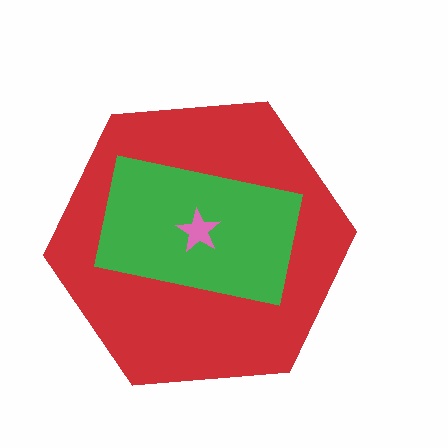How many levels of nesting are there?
3.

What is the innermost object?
The pink star.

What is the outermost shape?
The red hexagon.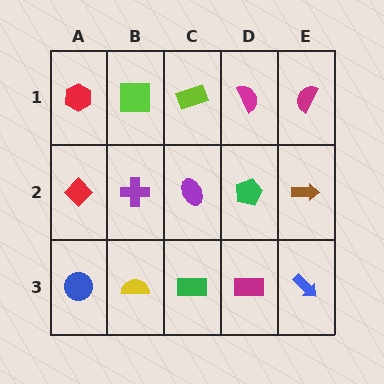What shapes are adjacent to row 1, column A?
A red diamond (row 2, column A), a lime square (row 1, column B).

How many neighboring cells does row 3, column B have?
3.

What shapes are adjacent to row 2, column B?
A lime square (row 1, column B), a yellow semicircle (row 3, column B), a red diamond (row 2, column A), a purple ellipse (row 2, column C).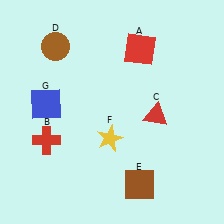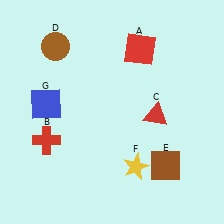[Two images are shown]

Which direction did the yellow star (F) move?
The yellow star (F) moved down.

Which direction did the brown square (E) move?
The brown square (E) moved right.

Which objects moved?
The objects that moved are: the brown square (E), the yellow star (F).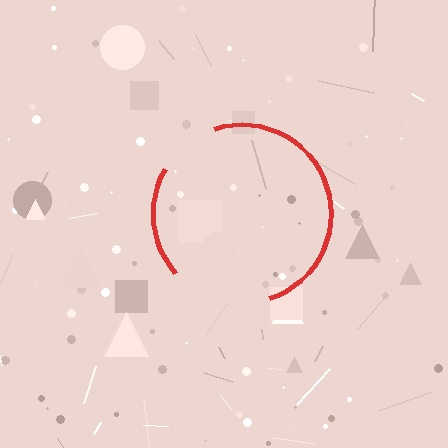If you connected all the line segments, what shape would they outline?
They would outline a circle.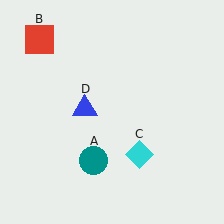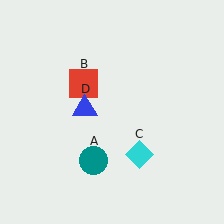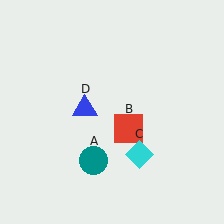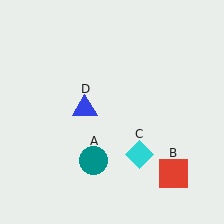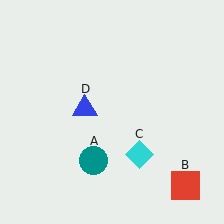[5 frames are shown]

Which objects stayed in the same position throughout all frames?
Teal circle (object A) and cyan diamond (object C) and blue triangle (object D) remained stationary.